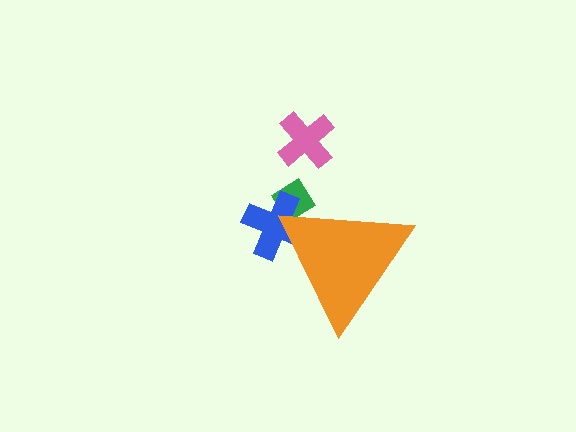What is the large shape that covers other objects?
An orange triangle.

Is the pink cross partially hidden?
No, the pink cross is fully visible.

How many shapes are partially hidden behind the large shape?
2 shapes are partially hidden.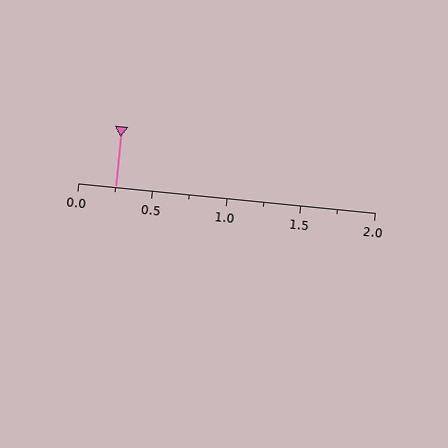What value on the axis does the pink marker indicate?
The marker indicates approximately 0.25.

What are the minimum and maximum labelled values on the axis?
The axis runs from 0.0 to 2.0.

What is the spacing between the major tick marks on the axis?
The major ticks are spaced 0.5 apart.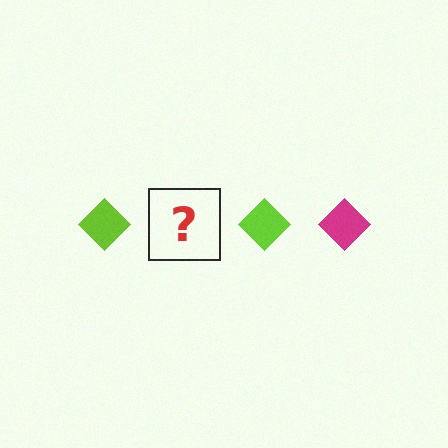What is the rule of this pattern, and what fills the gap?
The rule is that the pattern cycles through lime, magenta diamonds. The gap should be filled with a magenta diamond.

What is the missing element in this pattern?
The missing element is a magenta diamond.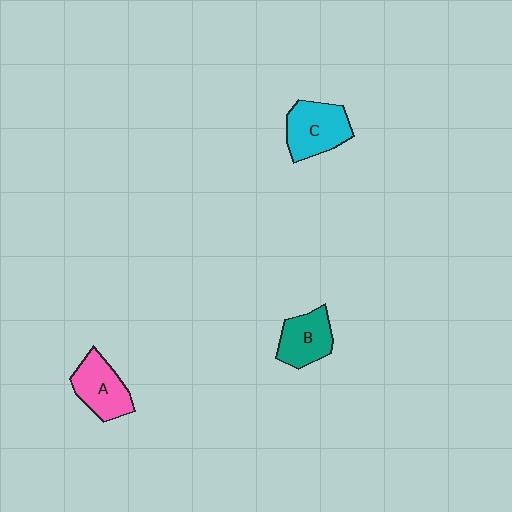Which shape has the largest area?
Shape C (cyan).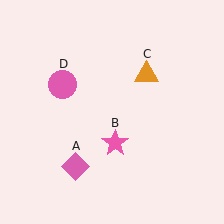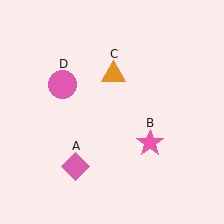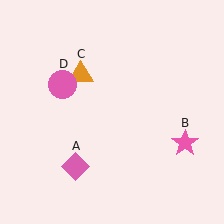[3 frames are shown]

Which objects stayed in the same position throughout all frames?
Pink diamond (object A) and pink circle (object D) remained stationary.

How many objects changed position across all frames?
2 objects changed position: pink star (object B), orange triangle (object C).